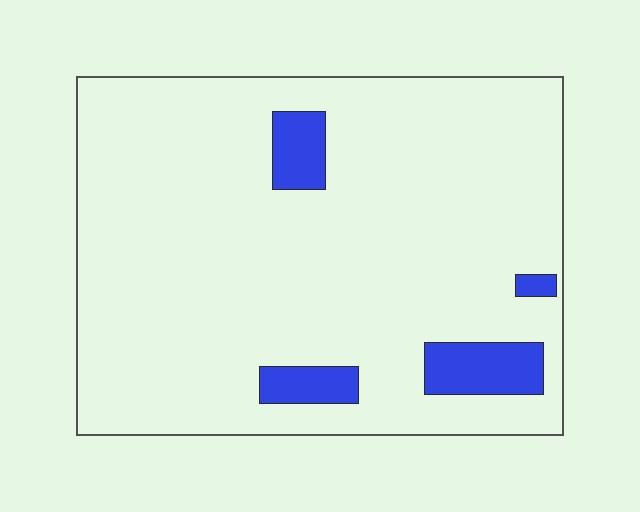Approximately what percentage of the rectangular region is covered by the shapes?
Approximately 10%.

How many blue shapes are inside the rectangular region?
4.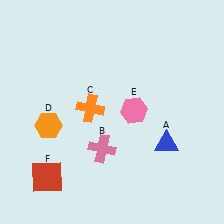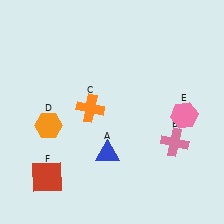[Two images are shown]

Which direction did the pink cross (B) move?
The pink cross (B) moved right.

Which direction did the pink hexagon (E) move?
The pink hexagon (E) moved right.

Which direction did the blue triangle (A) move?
The blue triangle (A) moved left.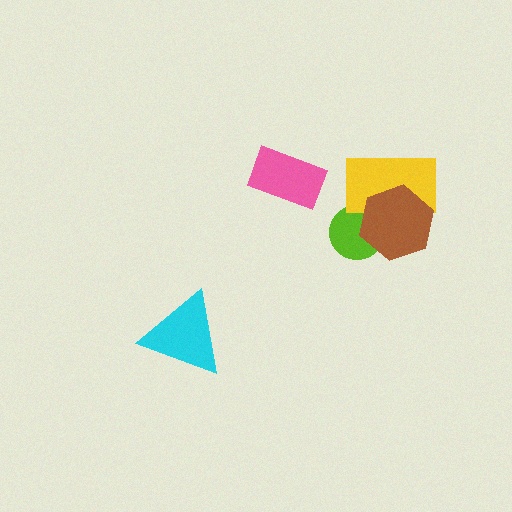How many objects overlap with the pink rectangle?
0 objects overlap with the pink rectangle.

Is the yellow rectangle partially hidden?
Yes, it is partially covered by another shape.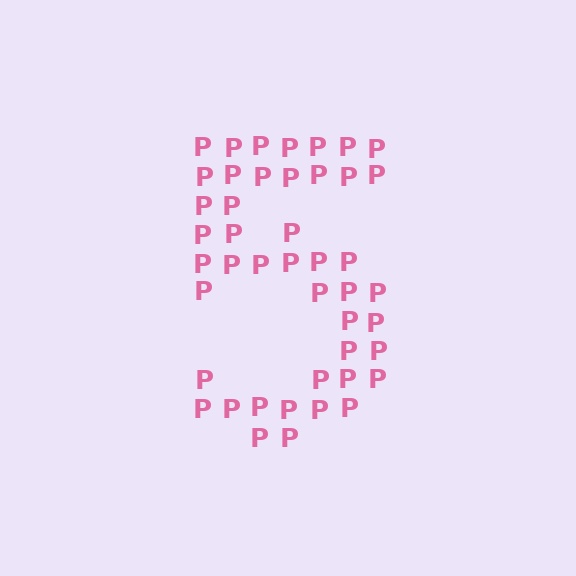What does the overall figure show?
The overall figure shows the digit 5.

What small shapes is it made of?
It is made of small letter P's.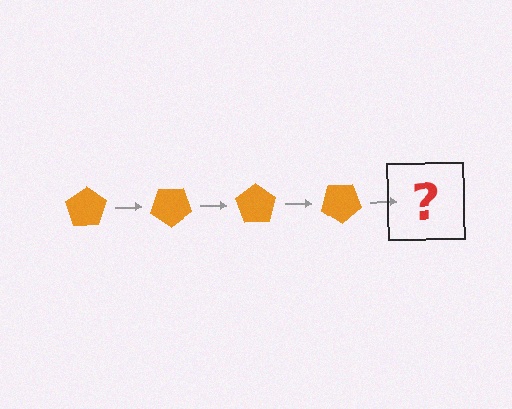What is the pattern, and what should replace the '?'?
The pattern is that the pentagon rotates 35 degrees each step. The '?' should be an orange pentagon rotated 140 degrees.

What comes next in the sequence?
The next element should be an orange pentagon rotated 140 degrees.